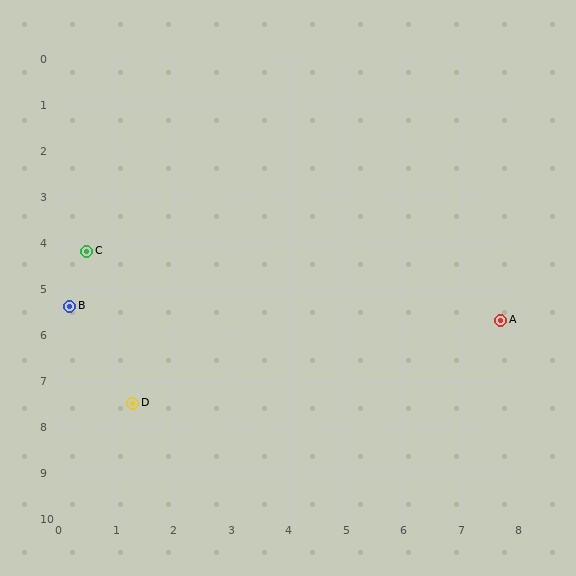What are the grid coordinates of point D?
Point D is at approximately (1.3, 7.5).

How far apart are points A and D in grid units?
Points A and D are about 6.6 grid units apart.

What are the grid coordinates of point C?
Point C is at approximately (0.5, 4.2).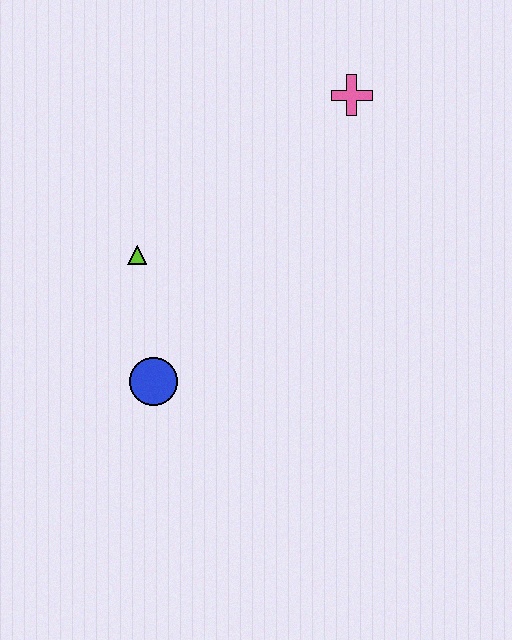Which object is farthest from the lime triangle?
The pink cross is farthest from the lime triangle.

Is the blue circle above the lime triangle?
No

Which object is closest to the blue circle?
The lime triangle is closest to the blue circle.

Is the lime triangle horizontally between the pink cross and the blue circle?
No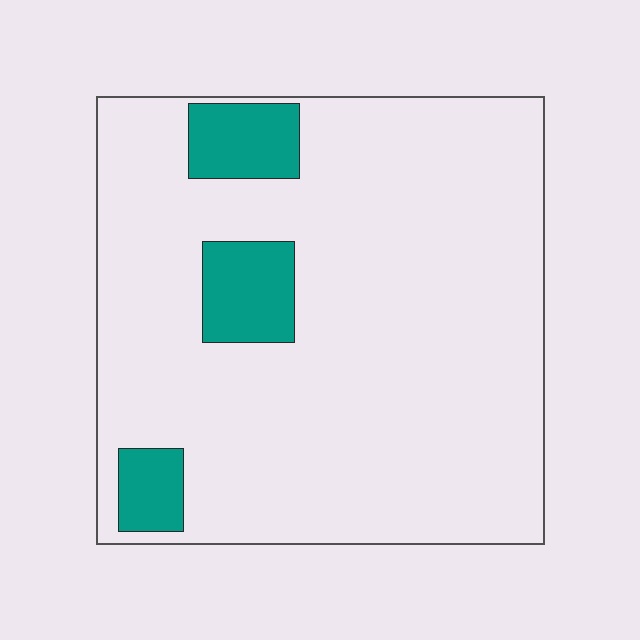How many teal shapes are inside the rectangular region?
3.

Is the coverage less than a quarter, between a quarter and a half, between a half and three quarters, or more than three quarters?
Less than a quarter.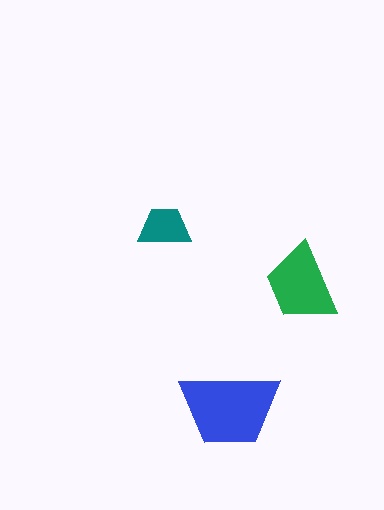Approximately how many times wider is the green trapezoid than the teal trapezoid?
About 1.5 times wider.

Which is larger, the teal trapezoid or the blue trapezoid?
The blue one.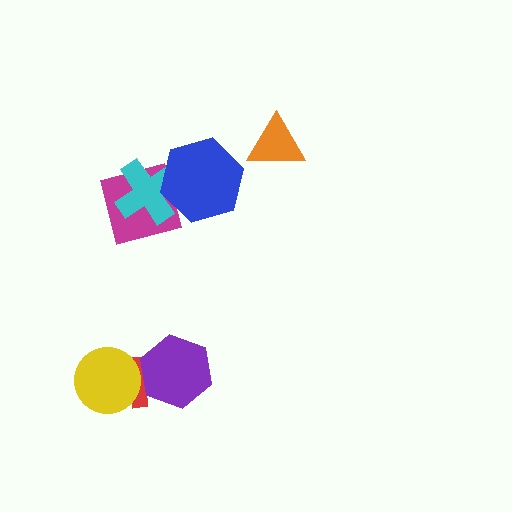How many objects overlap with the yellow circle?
1 object overlaps with the yellow circle.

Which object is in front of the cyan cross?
The blue hexagon is in front of the cyan cross.